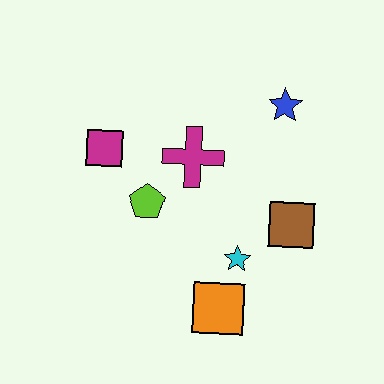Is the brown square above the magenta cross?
No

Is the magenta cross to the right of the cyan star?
No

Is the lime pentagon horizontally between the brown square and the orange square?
No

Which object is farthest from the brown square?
The magenta square is farthest from the brown square.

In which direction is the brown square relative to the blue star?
The brown square is below the blue star.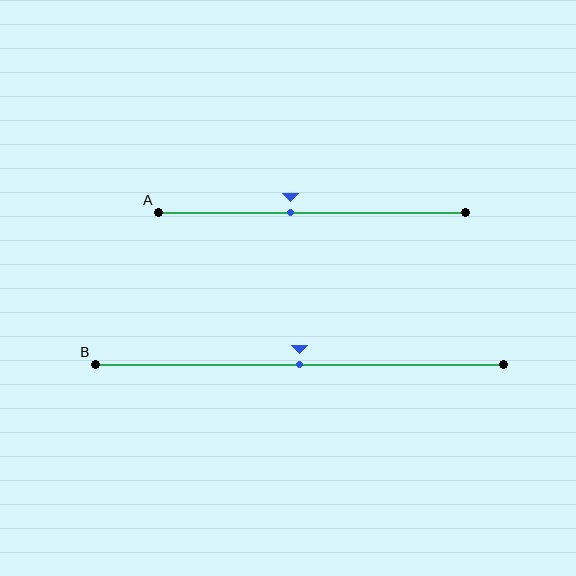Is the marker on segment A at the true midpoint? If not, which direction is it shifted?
No, the marker on segment A is shifted to the left by about 7% of the segment length.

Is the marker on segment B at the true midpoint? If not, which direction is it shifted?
Yes, the marker on segment B is at the true midpoint.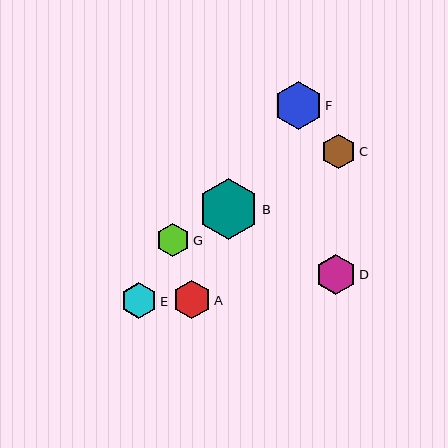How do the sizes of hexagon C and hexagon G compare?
Hexagon C and hexagon G are approximately the same size.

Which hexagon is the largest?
Hexagon B is the largest with a size of approximately 61 pixels.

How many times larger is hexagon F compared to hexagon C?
Hexagon F is approximately 1.4 times the size of hexagon C.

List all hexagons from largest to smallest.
From largest to smallest: B, F, D, A, E, C, G.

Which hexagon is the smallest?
Hexagon G is the smallest with a size of approximately 33 pixels.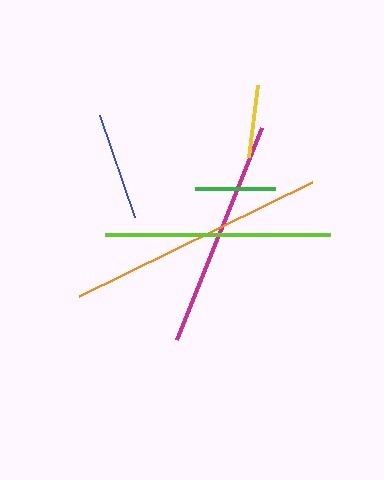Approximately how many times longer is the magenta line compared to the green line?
The magenta line is approximately 2.9 times the length of the green line.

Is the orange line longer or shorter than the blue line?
The orange line is longer than the blue line.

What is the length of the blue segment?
The blue segment is approximately 108 pixels long.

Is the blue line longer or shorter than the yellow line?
The blue line is longer than the yellow line.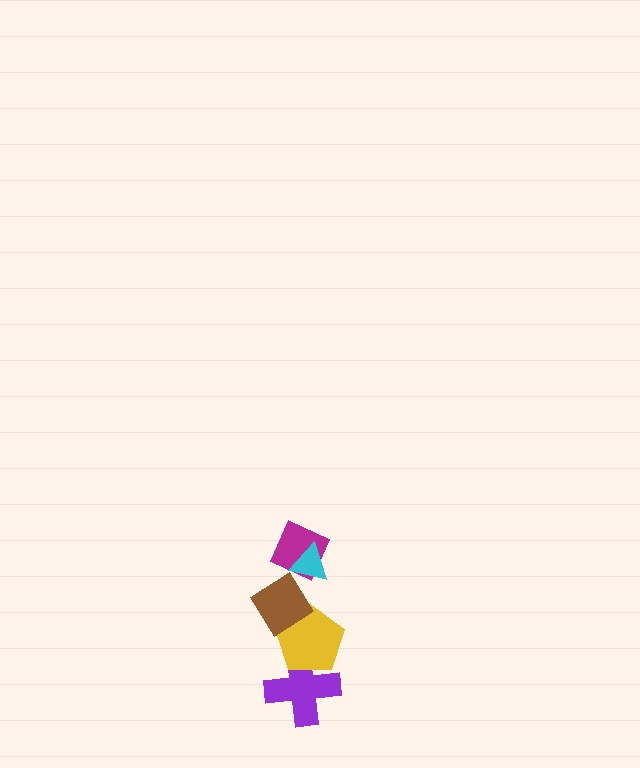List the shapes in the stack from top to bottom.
From top to bottom: the cyan triangle, the magenta diamond, the brown diamond, the yellow pentagon, the purple cross.